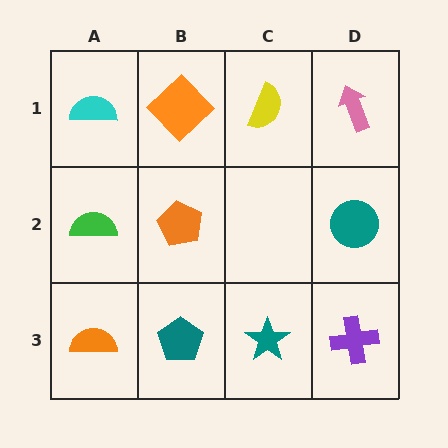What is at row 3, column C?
A teal star.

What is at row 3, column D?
A purple cross.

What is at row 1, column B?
An orange diamond.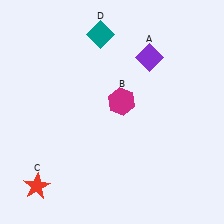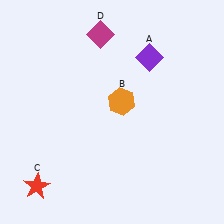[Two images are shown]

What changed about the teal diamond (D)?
In Image 1, D is teal. In Image 2, it changed to magenta.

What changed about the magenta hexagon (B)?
In Image 1, B is magenta. In Image 2, it changed to orange.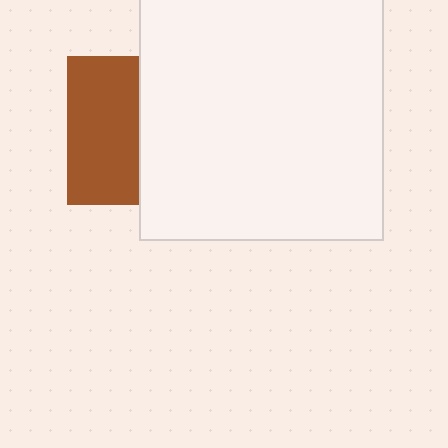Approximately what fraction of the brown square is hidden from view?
Roughly 51% of the brown square is hidden behind the white square.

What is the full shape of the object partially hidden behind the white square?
The partially hidden object is a brown square.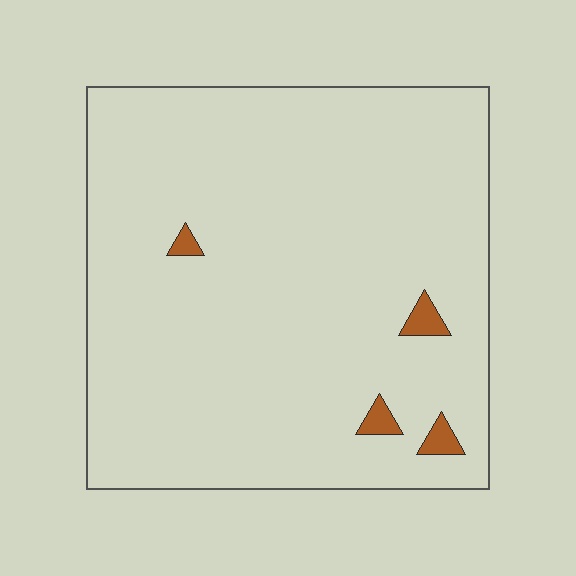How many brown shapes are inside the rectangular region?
4.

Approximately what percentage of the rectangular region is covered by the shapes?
Approximately 5%.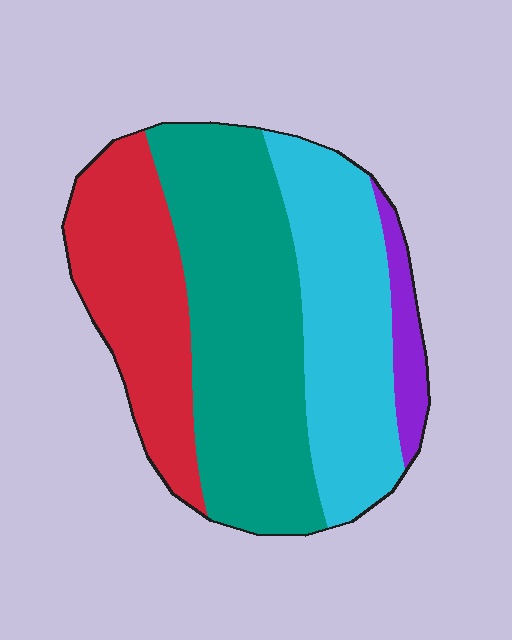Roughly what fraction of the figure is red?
Red takes up between a sixth and a third of the figure.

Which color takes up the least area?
Purple, at roughly 5%.